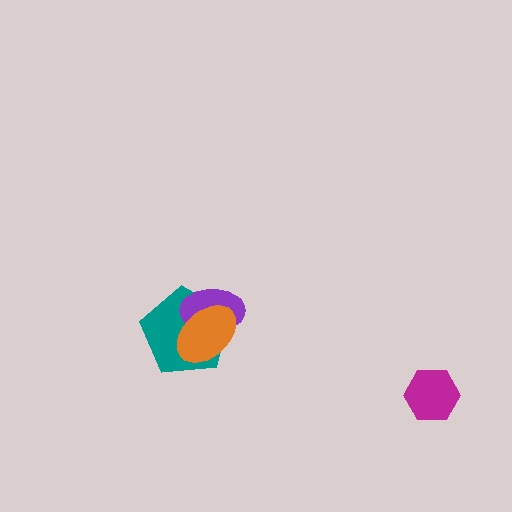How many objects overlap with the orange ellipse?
2 objects overlap with the orange ellipse.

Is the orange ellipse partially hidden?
No, no other shape covers it.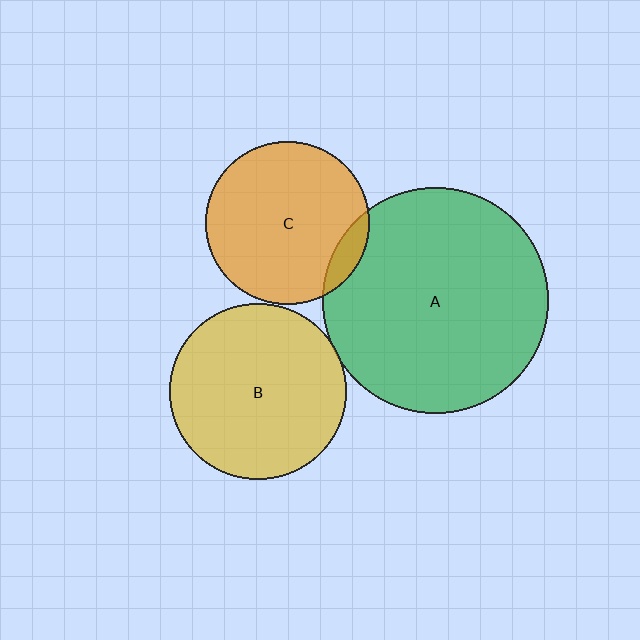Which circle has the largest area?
Circle A (green).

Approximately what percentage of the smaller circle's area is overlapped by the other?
Approximately 5%.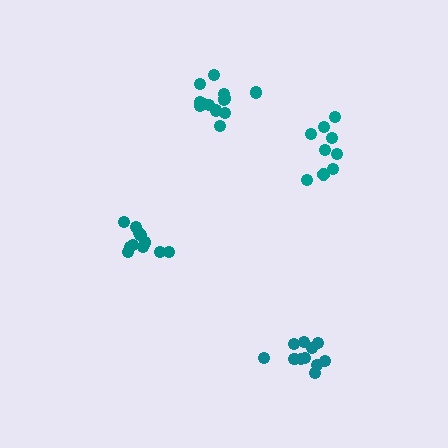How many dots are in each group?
Group 1: 9 dots, Group 2: 11 dots, Group 3: 11 dots, Group 4: 13 dots (44 total).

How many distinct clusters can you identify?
There are 4 distinct clusters.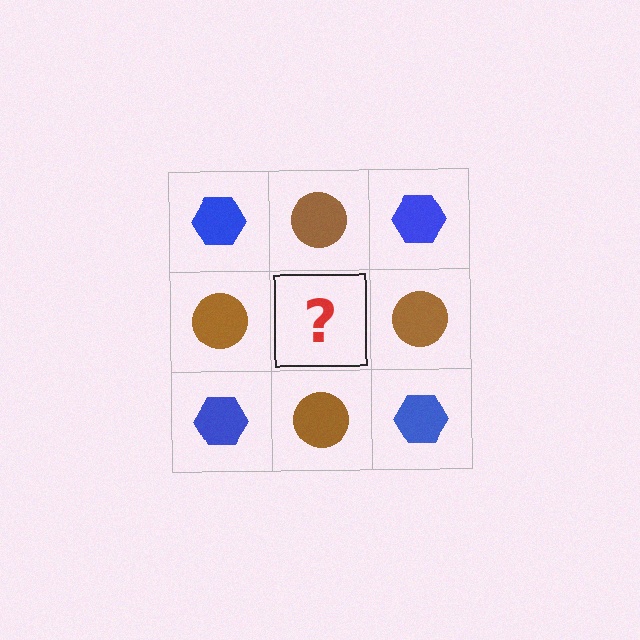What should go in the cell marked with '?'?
The missing cell should contain a blue hexagon.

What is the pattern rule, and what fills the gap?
The rule is that it alternates blue hexagon and brown circle in a checkerboard pattern. The gap should be filled with a blue hexagon.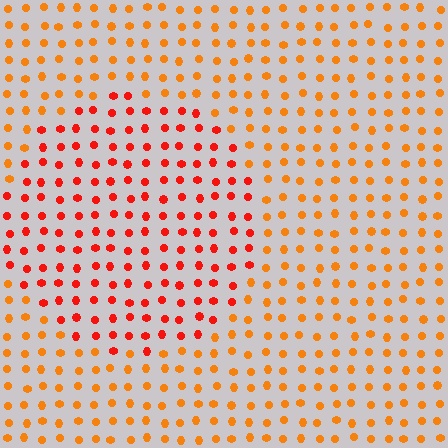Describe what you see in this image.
The image is filled with small orange elements in a uniform arrangement. A circle-shaped region is visible where the elements are tinted to a slightly different hue, forming a subtle color boundary.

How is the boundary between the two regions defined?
The boundary is defined purely by a slight shift in hue (about 29 degrees). Spacing, size, and orientation are identical on both sides.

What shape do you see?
I see a circle.